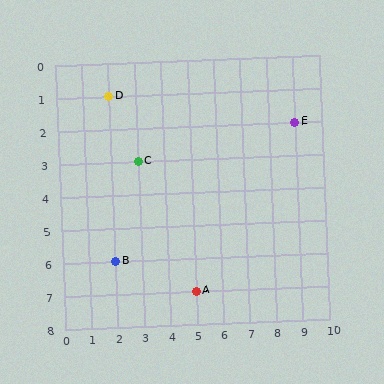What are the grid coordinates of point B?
Point B is at grid coordinates (2, 6).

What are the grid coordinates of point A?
Point A is at grid coordinates (5, 7).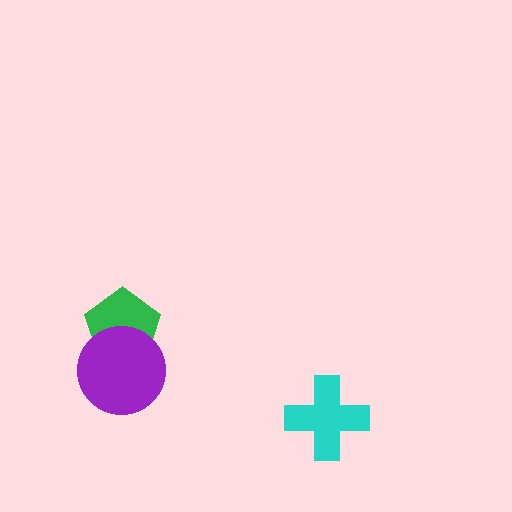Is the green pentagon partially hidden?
Yes, it is partially covered by another shape.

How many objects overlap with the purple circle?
1 object overlaps with the purple circle.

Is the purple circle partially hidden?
No, no other shape covers it.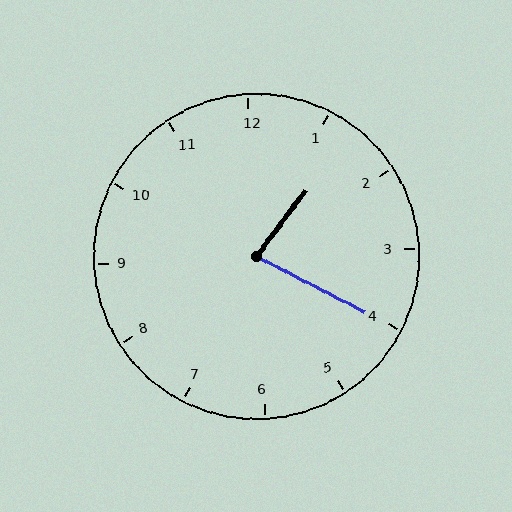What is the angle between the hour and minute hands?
Approximately 80 degrees.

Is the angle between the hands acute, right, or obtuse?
It is acute.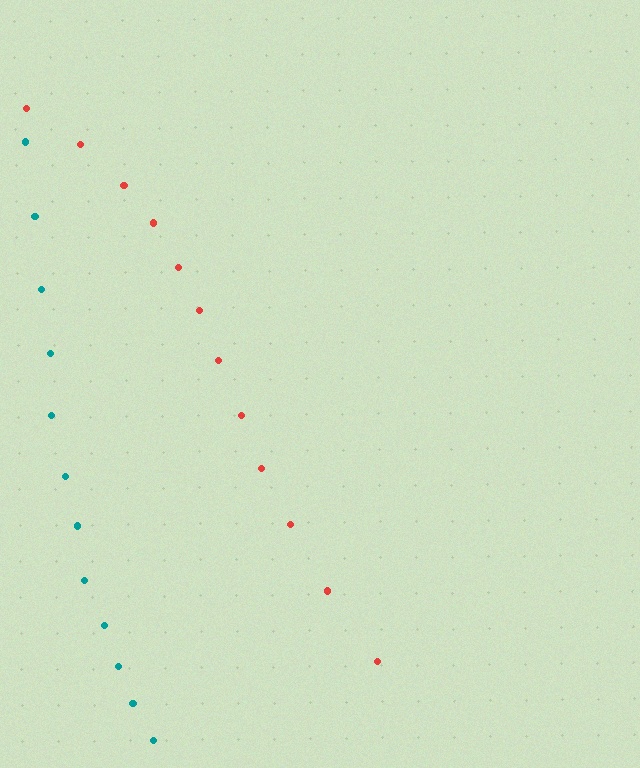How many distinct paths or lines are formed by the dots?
There are 2 distinct paths.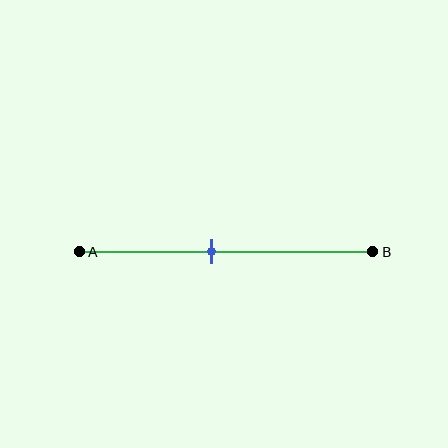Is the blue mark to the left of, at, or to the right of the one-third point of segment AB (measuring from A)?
The blue mark is to the right of the one-third point of segment AB.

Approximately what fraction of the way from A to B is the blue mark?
The blue mark is approximately 45% of the way from A to B.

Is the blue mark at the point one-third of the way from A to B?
No, the mark is at about 45% from A, not at the 33% one-third point.